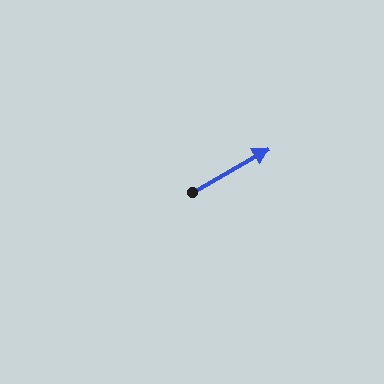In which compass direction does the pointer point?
Northeast.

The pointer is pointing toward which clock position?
Roughly 2 o'clock.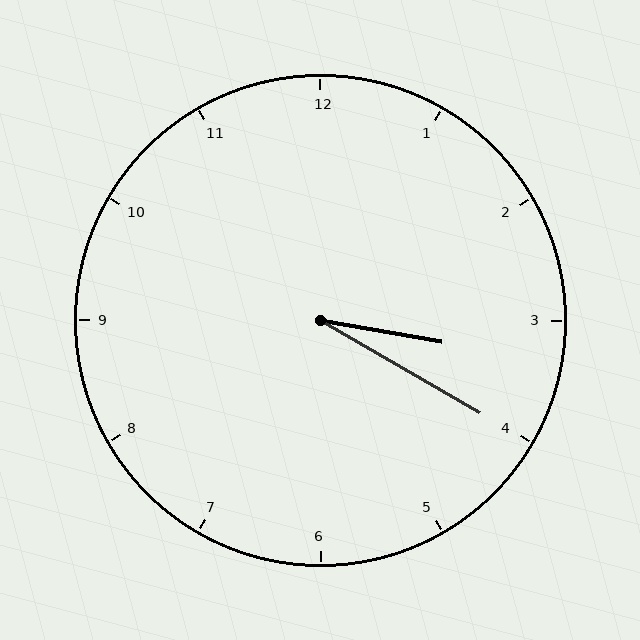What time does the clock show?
3:20.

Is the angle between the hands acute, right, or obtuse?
It is acute.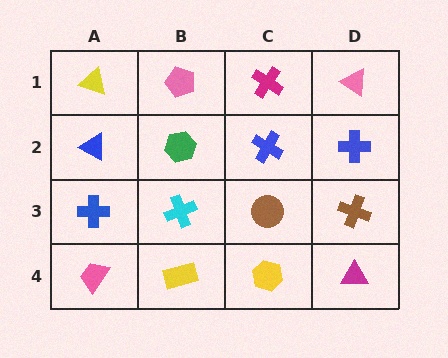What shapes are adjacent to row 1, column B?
A green hexagon (row 2, column B), a yellow triangle (row 1, column A), a magenta cross (row 1, column C).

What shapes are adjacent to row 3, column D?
A blue cross (row 2, column D), a magenta triangle (row 4, column D), a brown circle (row 3, column C).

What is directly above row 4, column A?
A blue cross.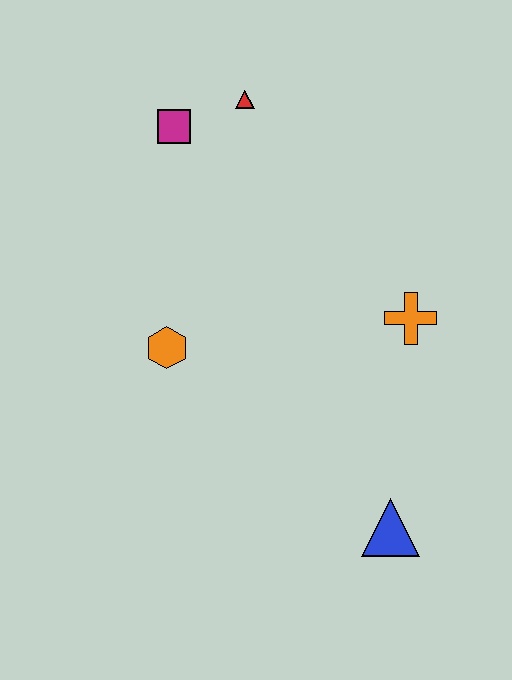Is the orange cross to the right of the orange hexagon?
Yes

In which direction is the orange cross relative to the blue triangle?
The orange cross is above the blue triangle.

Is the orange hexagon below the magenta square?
Yes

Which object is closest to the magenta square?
The red triangle is closest to the magenta square.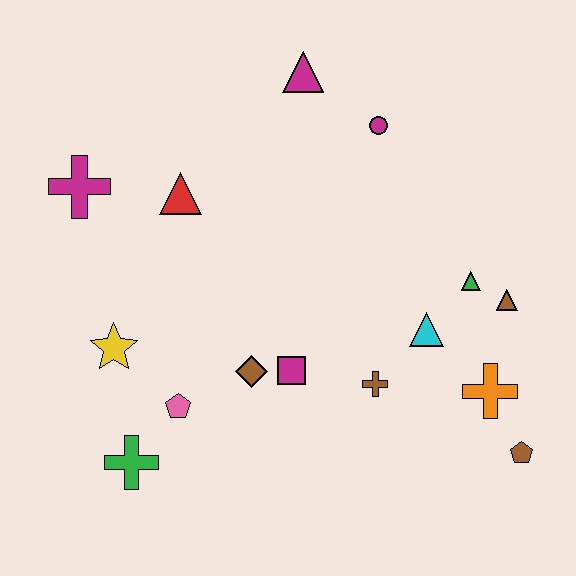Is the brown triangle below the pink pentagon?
No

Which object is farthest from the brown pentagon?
The magenta cross is farthest from the brown pentagon.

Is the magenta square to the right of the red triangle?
Yes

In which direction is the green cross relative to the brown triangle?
The green cross is to the left of the brown triangle.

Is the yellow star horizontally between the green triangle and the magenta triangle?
No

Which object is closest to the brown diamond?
The magenta square is closest to the brown diamond.